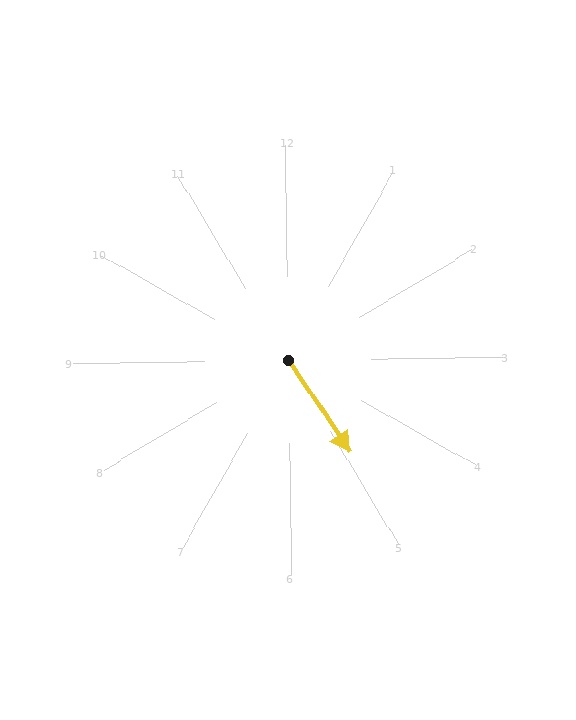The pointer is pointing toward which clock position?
Roughly 5 o'clock.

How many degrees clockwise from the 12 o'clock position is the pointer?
Approximately 147 degrees.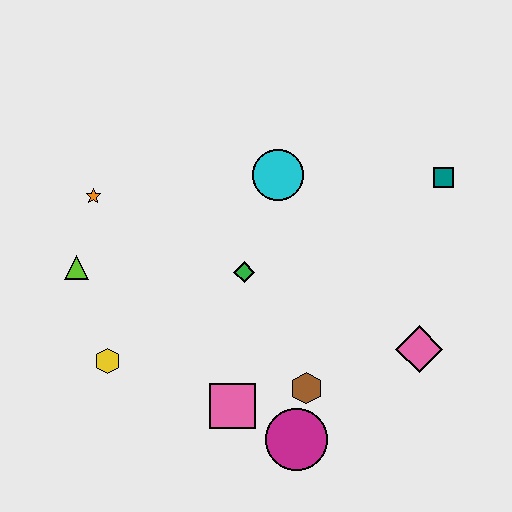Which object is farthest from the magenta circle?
The orange star is farthest from the magenta circle.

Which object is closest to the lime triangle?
The orange star is closest to the lime triangle.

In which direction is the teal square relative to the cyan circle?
The teal square is to the right of the cyan circle.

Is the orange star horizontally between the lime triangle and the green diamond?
Yes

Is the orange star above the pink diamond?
Yes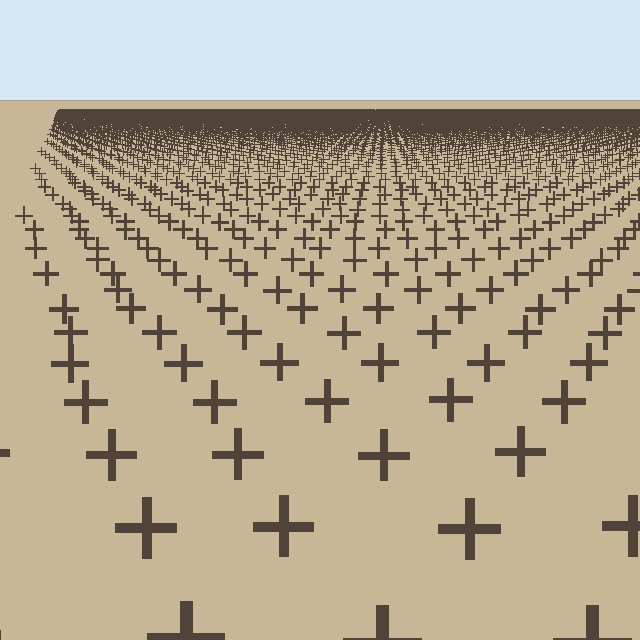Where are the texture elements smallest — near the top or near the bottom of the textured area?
Near the top.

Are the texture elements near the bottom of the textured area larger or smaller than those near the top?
Larger. Near the bottom, elements are closer to the viewer and appear at a bigger on-screen size.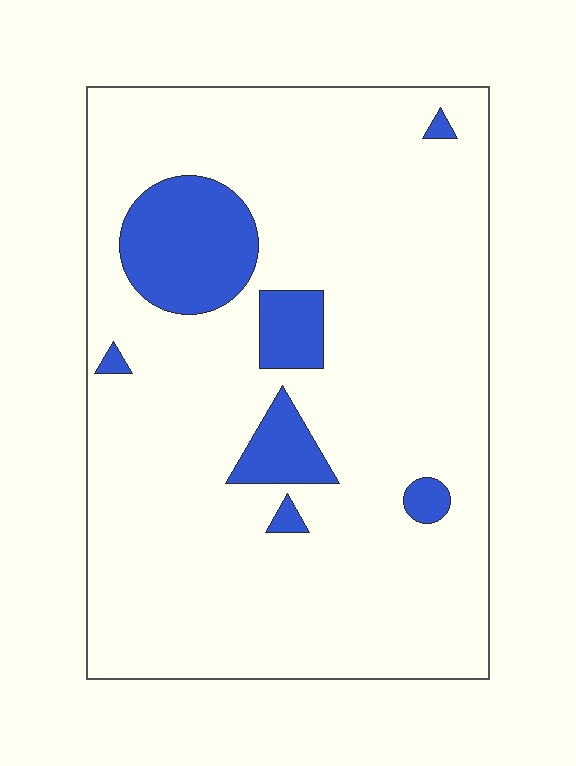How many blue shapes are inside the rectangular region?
7.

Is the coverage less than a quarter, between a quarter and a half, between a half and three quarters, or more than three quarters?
Less than a quarter.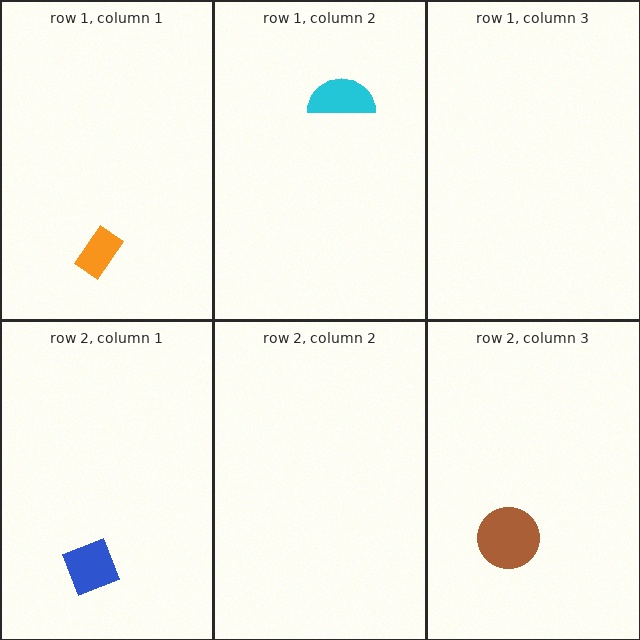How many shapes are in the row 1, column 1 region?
1.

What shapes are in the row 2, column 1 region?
The blue diamond.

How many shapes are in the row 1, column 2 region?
1.